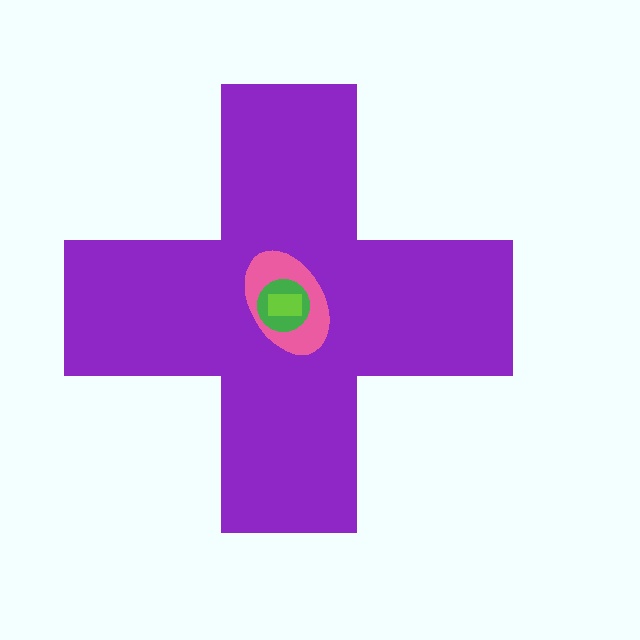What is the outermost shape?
The purple cross.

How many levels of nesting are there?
4.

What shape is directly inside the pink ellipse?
The green circle.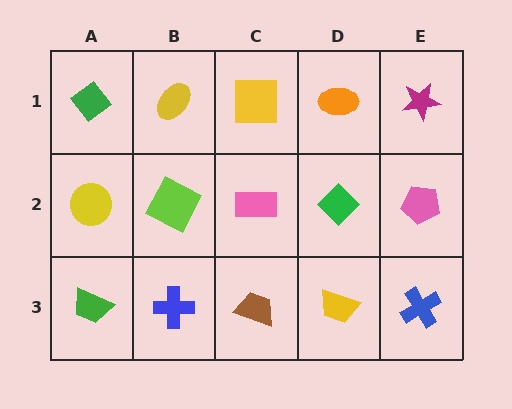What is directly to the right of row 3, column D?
A blue cross.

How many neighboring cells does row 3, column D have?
3.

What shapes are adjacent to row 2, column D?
An orange ellipse (row 1, column D), a yellow trapezoid (row 3, column D), a pink rectangle (row 2, column C), a pink pentagon (row 2, column E).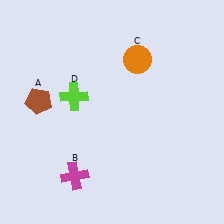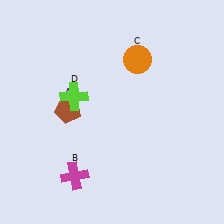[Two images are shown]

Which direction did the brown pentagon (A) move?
The brown pentagon (A) moved right.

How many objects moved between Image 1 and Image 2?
1 object moved between the two images.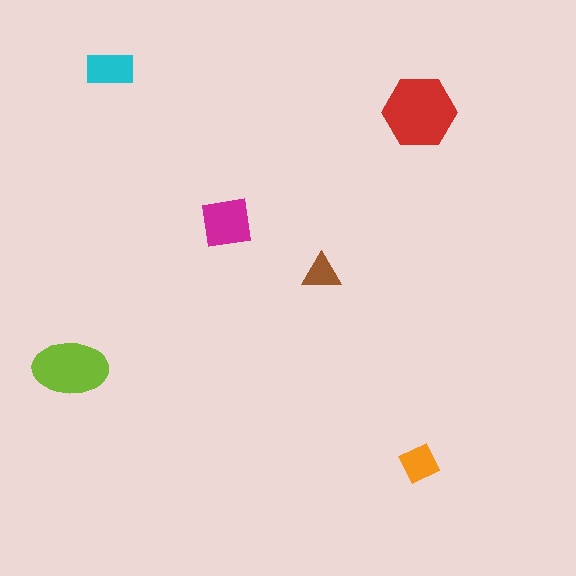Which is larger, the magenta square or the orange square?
The magenta square.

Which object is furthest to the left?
The lime ellipse is leftmost.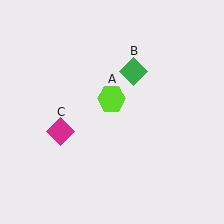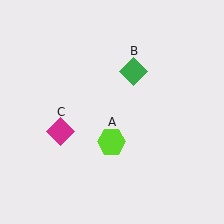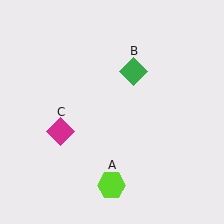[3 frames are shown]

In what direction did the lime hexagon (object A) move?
The lime hexagon (object A) moved down.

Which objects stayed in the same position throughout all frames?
Green diamond (object B) and magenta diamond (object C) remained stationary.